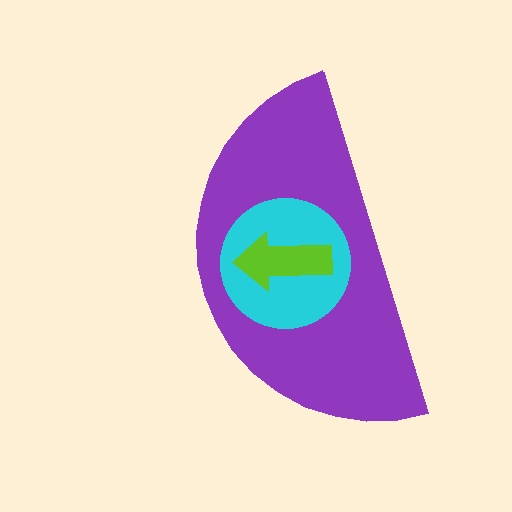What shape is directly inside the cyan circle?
The lime arrow.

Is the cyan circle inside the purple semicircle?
Yes.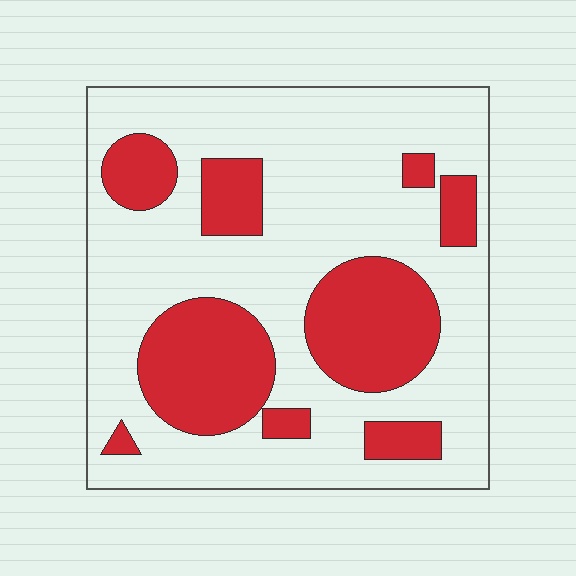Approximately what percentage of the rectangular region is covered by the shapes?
Approximately 30%.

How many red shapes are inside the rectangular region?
9.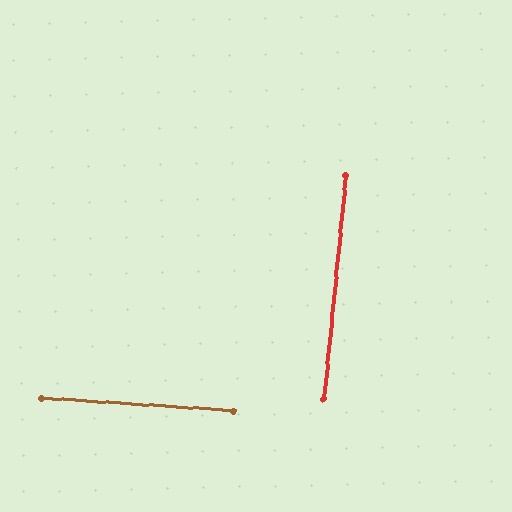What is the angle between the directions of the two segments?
Approximately 88 degrees.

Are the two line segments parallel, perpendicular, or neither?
Perpendicular — they meet at approximately 88°.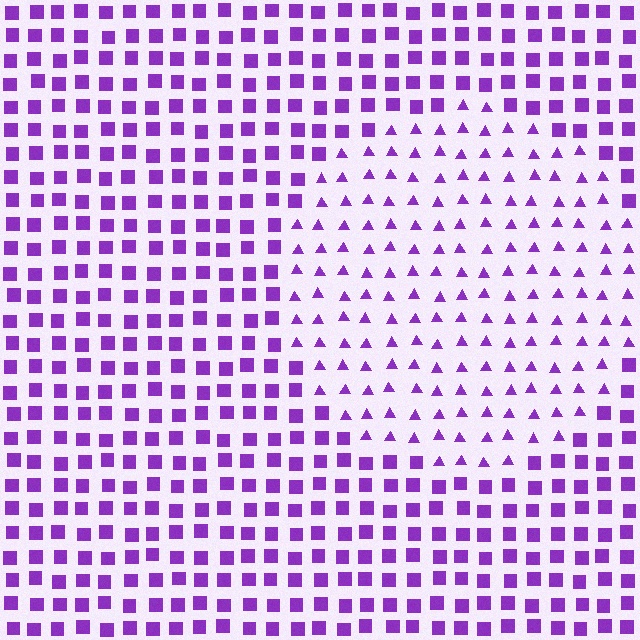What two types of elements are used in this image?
The image uses triangles inside the circle region and squares outside it.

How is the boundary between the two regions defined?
The boundary is defined by a change in element shape: triangles inside vs. squares outside. All elements share the same color and spacing.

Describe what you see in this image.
The image is filled with small purple elements arranged in a uniform grid. A circle-shaped region contains triangles, while the surrounding area contains squares. The boundary is defined purely by the change in element shape.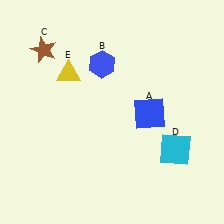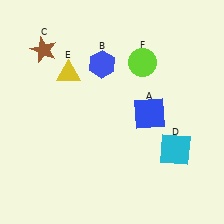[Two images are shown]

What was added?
A lime circle (F) was added in Image 2.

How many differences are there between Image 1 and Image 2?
There is 1 difference between the two images.